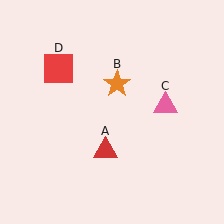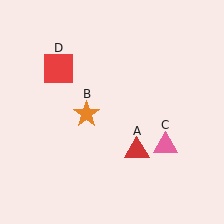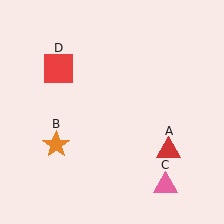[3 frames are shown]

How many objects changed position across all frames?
3 objects changed position: red triangle (object A), orange star (object B), pink triangle (object C).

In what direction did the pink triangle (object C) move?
The pink triangle (object C) moved down.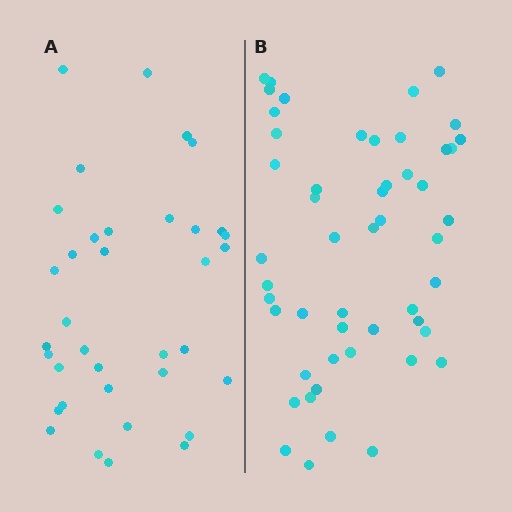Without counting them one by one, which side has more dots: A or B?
Region B (the right region) has more dots.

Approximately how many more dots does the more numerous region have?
Region B has approximately 15 more dots than region A.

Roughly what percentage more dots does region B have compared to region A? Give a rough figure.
About 40% more.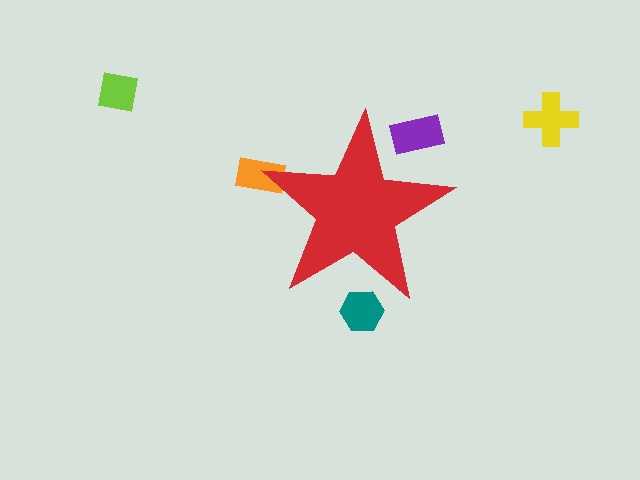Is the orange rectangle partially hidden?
Yes, the orange rectangle is partially hidden behind the red star.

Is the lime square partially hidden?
No, the lime square is fully visible.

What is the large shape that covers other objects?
A red star.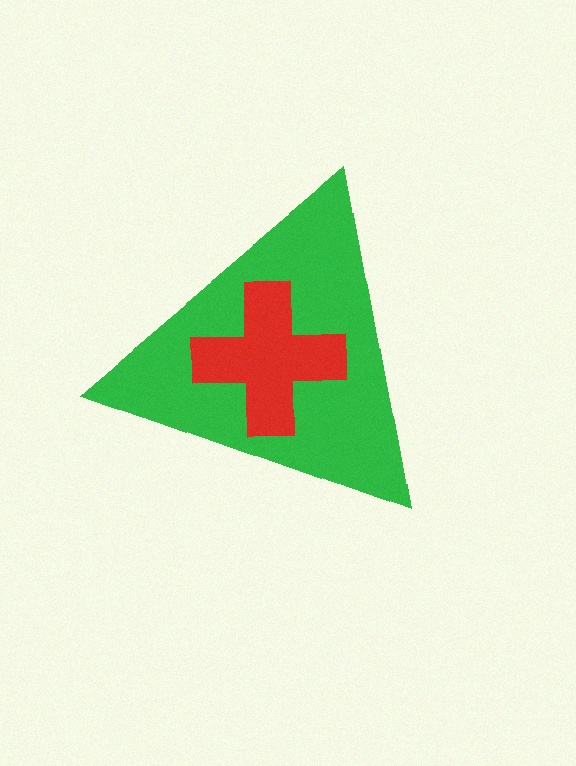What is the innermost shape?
The red cross.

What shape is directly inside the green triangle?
The red cross.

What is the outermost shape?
The green triangle.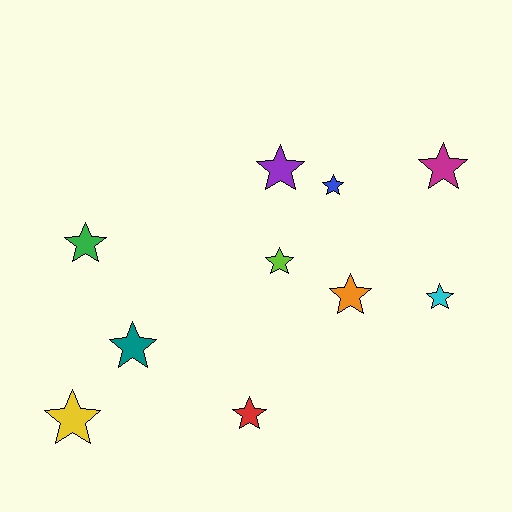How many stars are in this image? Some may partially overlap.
There are 10 stars.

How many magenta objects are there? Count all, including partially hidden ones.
There is 1 magenta object.